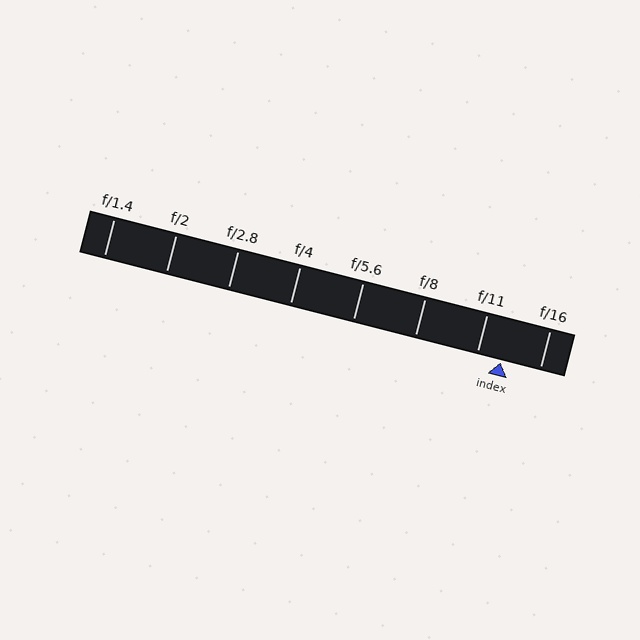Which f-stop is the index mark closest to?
The index mark is closest to f/11.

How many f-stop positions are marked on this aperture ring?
There are 8 f-stop positions marked.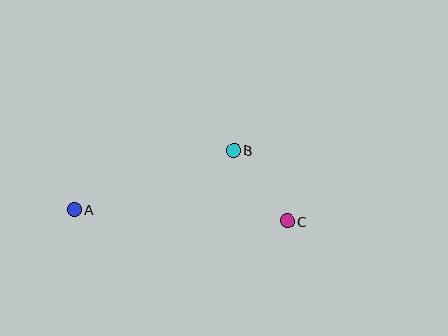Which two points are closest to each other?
Points B and C are closest to each other.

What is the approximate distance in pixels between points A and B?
The distance between A and B is approximately 170 pixels.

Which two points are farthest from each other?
Points A and C are farthest from each other.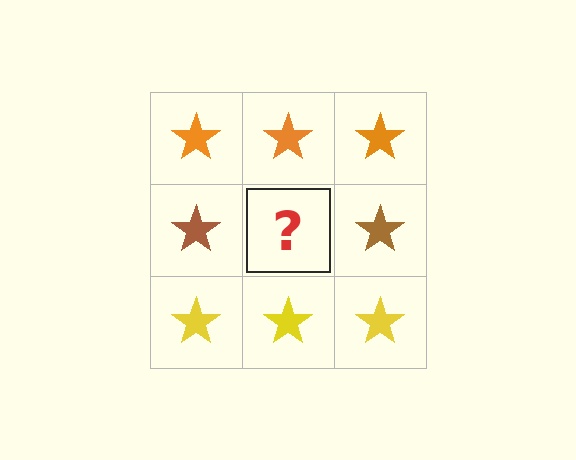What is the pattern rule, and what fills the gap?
The rule is that each row has a consistent color. The gap should be filled with a brown star.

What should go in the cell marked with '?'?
The missing cell should contain a brown star.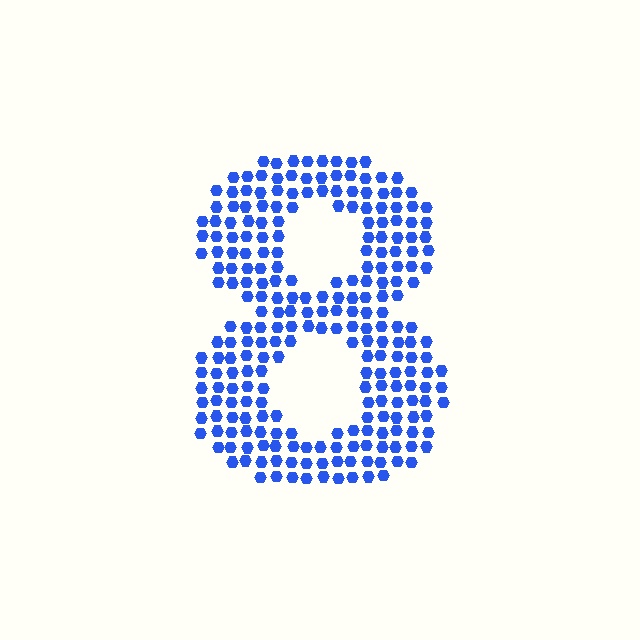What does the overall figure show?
The overall figure shows the digit 8.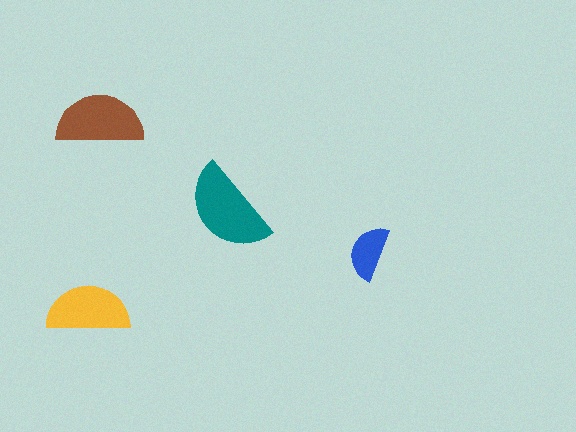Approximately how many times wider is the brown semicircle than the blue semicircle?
About 1.5 times wider.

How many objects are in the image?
There are 4 objects in the image.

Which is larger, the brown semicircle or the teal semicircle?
The teal one.